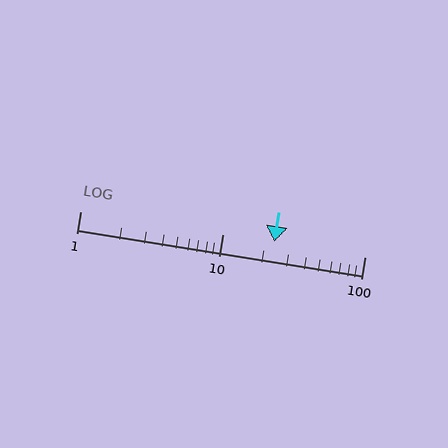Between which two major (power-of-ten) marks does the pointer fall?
The pointer is between 10 and 100.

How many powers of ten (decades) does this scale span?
The scale spans 2 decades, from 1 to 100.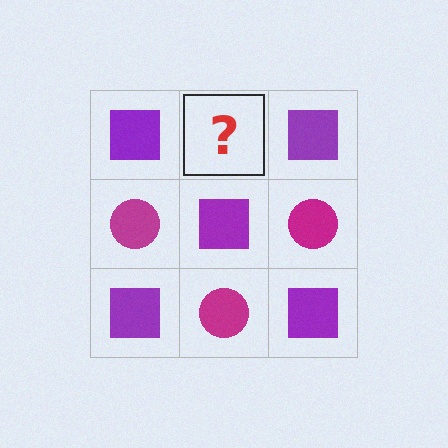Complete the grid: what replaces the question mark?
The question mark should be replaced with a magenta circle.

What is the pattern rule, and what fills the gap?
The rule is that it alternates purple square and magenta circle in a checkerboard pattern. The gap should be filled with a magenta circle.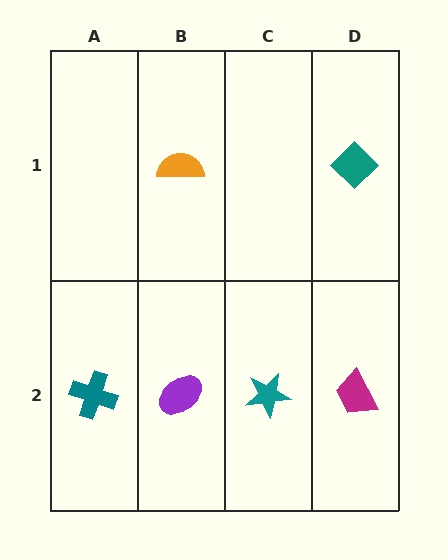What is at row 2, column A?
A teal cross.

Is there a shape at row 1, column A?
No, that cell is empty.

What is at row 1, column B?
An orange semicircle.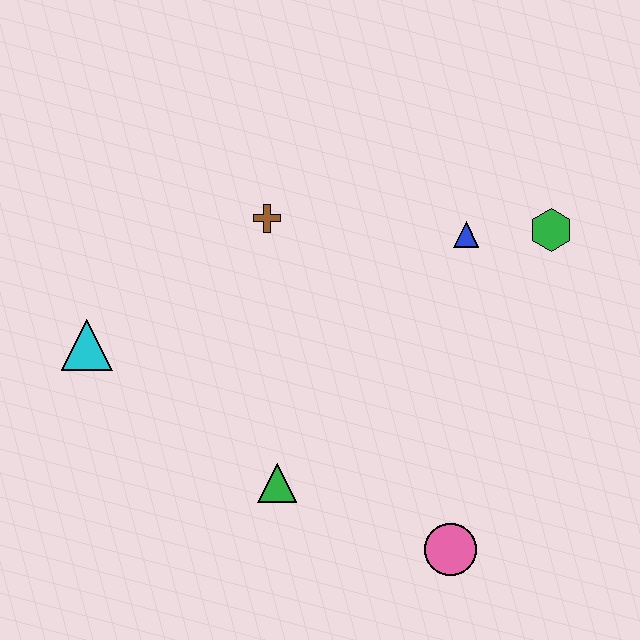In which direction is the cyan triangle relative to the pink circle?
The cyan triangle is to the left of the pink circle.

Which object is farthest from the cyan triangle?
The green hexagon is farthest from the cyan triangle.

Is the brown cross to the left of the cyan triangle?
No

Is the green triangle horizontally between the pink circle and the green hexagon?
No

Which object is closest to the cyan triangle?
The brown cross is closest to the cyan triangle.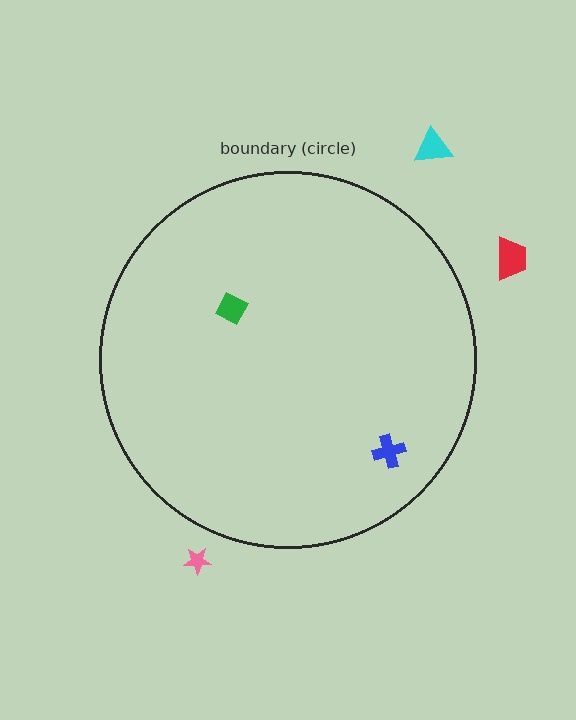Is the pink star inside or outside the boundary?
Outside.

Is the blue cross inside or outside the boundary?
Inside.